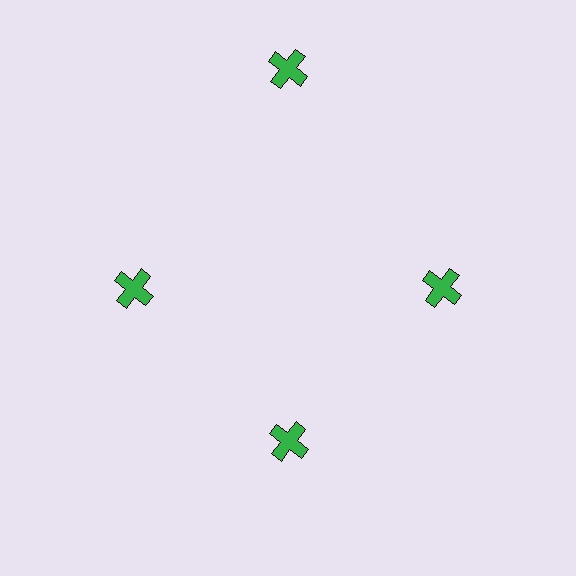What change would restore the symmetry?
The symmetry would be restored by moving it inward, back onto the ring so that all 4 crosses sit at equal angles and equal distance from the center.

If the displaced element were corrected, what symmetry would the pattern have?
It would have 4-fold rotational symmetry — the pattern would map onto itself every 90 degrees.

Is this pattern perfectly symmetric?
No. The 4 green crosses are arranged in a ring, but one element near the 12 o'clock position is pushed outward from the center, breaking the 4-fold rotational symmetry.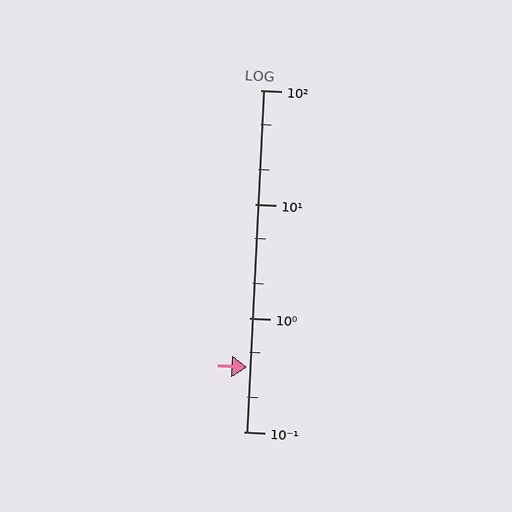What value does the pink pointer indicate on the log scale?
The pointer indicates approximately 0.37.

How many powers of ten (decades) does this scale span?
The scale spans 3 decades, from 0.1 to 100.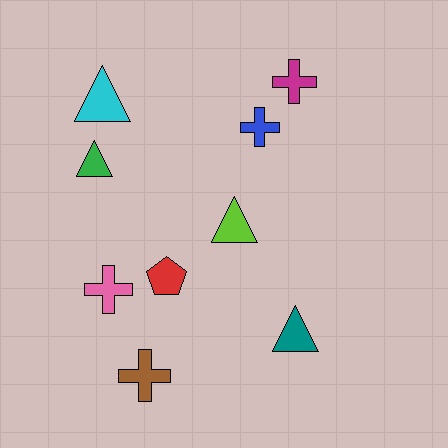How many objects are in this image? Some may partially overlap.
There are 9 objects.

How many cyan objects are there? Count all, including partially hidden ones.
There is 1 cyan object.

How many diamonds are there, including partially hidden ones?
There are no diamonds.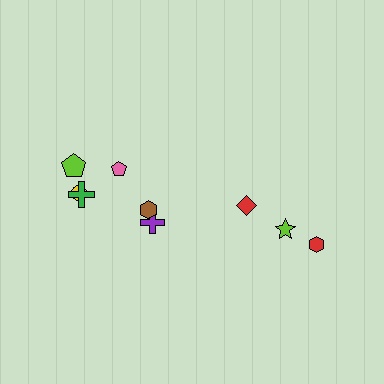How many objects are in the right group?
There are 3 objects.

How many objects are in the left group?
There are 6 objects.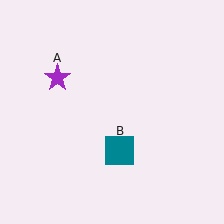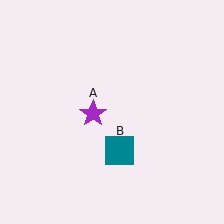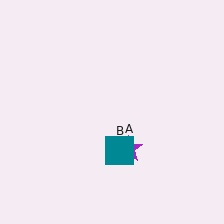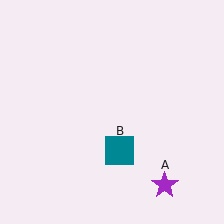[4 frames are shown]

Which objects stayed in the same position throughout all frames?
Teal square (object B) remained stationary.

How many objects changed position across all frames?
1 object changed position: purple star (object A).